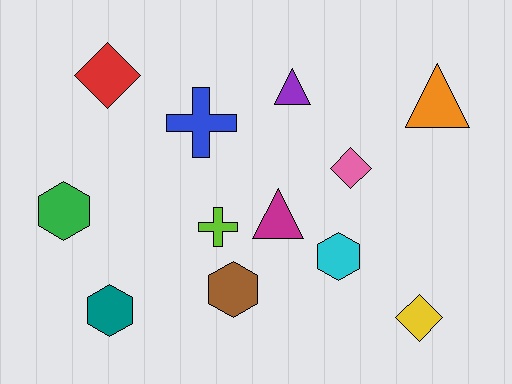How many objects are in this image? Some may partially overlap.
There are 12 objects.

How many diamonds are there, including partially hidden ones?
There are 3 diamonds.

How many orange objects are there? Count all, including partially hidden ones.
There is 1 orange object.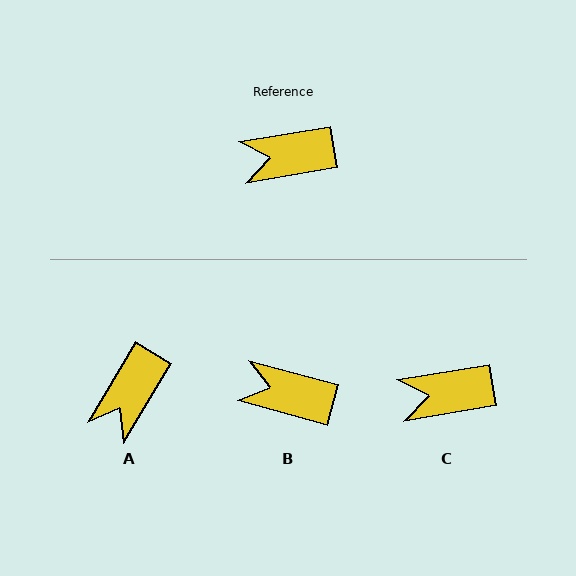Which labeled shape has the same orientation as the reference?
C.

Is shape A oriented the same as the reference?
No, it is off by about 50 degrees.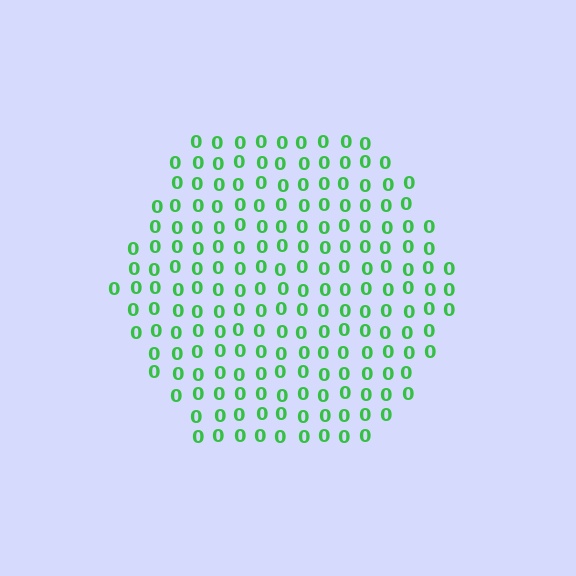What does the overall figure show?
The overall figure shows a hexagon.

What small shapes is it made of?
It is made of small digit 0's.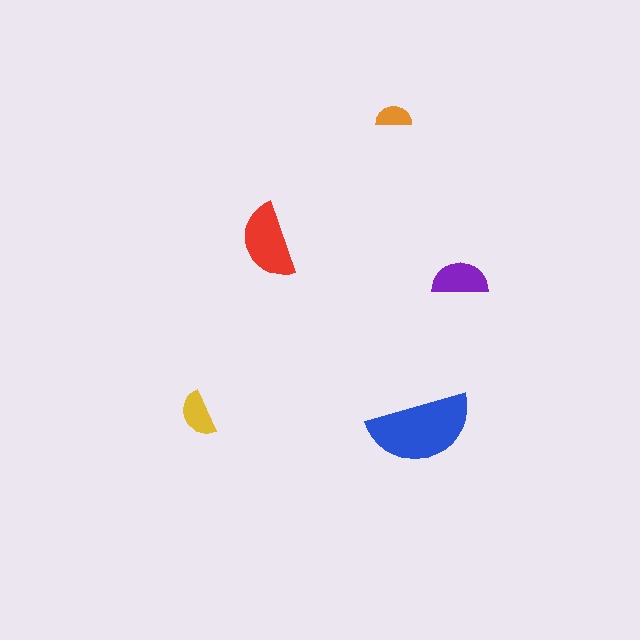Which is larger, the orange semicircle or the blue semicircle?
The blue one.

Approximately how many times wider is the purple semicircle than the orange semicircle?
About 1.5 times wider.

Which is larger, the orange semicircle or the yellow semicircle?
The yellow one.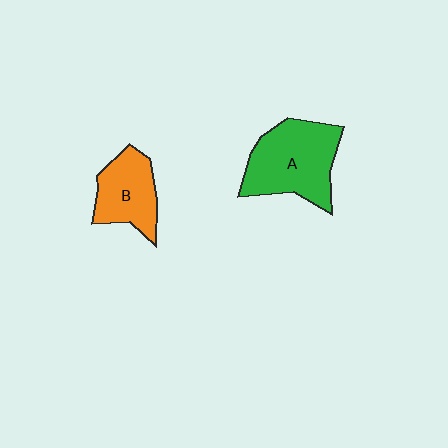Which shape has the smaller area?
Shape B (orange).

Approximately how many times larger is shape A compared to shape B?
Approximately 1.5 times.